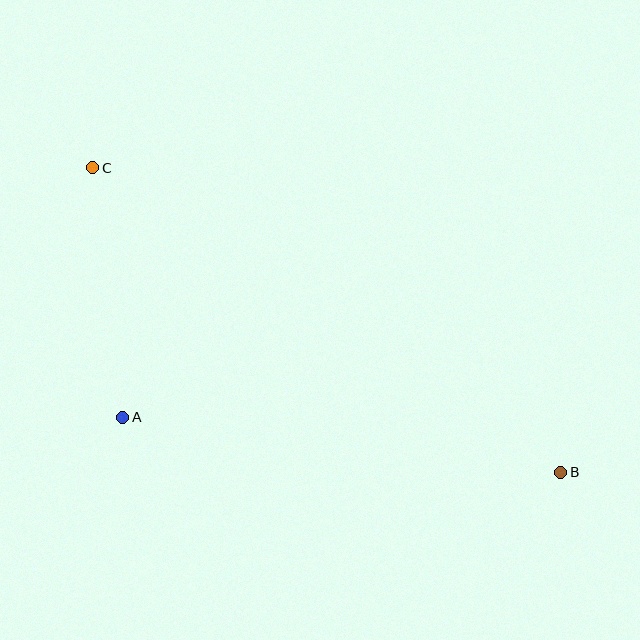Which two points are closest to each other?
Points A and C are closest to each other.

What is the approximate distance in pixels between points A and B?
The distance between A and B is approximately 442 pixels.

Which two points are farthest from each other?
Points B and C are farthest from each other.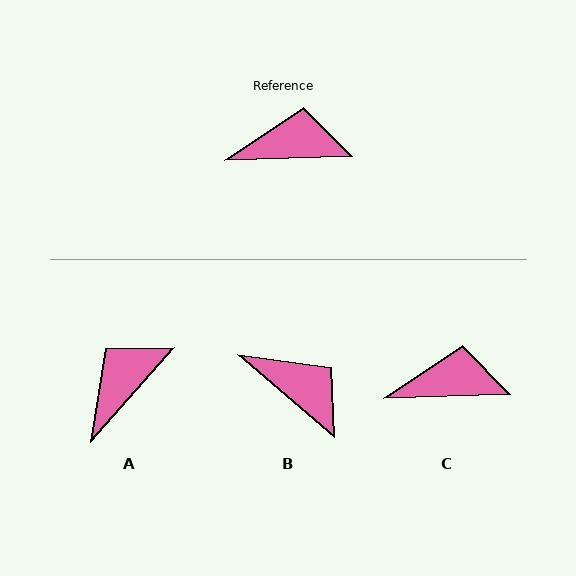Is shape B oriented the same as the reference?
No, it is off by about 42 degrees.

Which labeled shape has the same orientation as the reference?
C.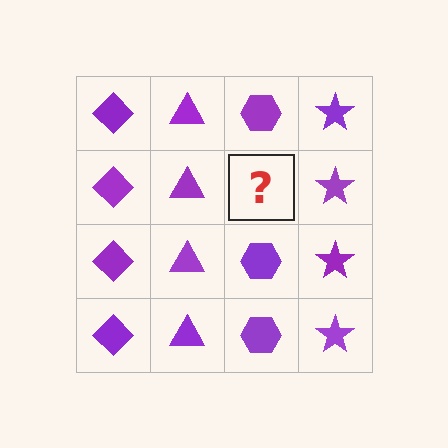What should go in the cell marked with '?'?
The missing cell should contain a purple hexagon.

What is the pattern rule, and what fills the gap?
The rule is that each column has a consistent shape. The gap should be filled with a purple hexagon.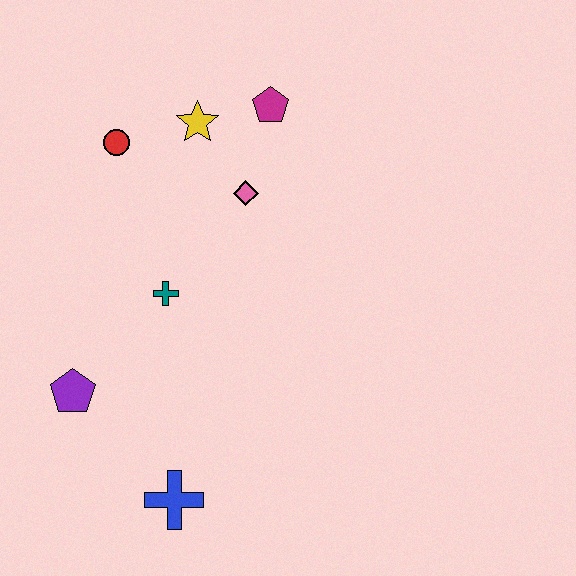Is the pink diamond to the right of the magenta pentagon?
No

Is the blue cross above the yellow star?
No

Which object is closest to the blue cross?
The purple pentagon is closest to the blue cross.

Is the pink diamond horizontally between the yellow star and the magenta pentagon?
Yes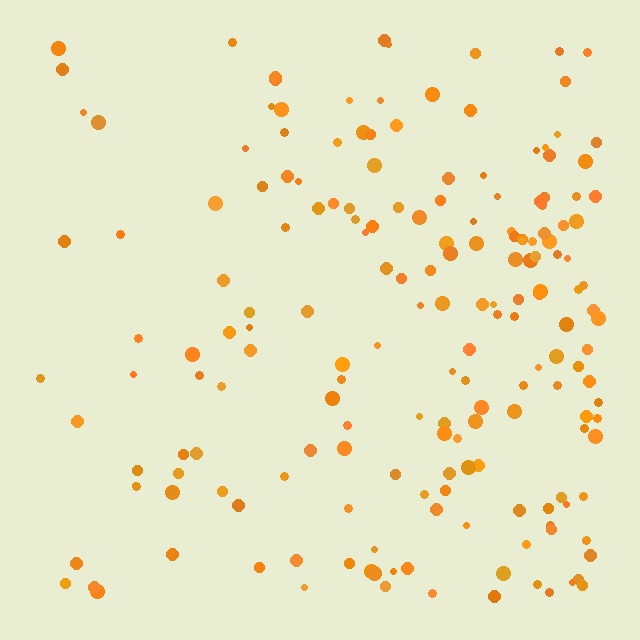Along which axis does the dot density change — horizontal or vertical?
Horizontal.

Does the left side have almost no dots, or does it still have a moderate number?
Still a moderate number, just noticeably fewer than the right.